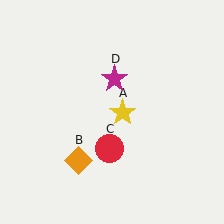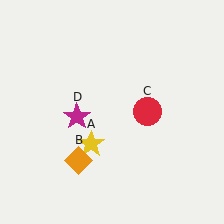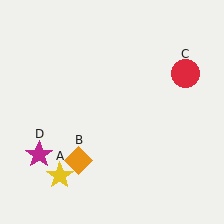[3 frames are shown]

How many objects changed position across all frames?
3 objects changed position: yellow star (object A), red circle (object C), magenta star (object D).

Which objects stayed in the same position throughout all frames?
Orange diamond (object B) remained stationary.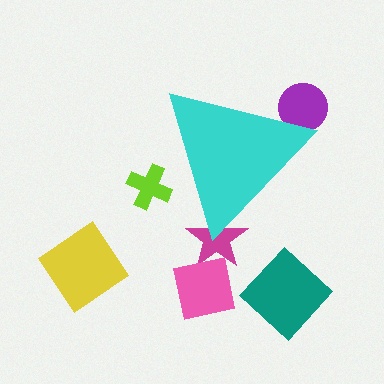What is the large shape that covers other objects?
A cyan triangle.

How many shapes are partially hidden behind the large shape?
3 shapes are partially hidden.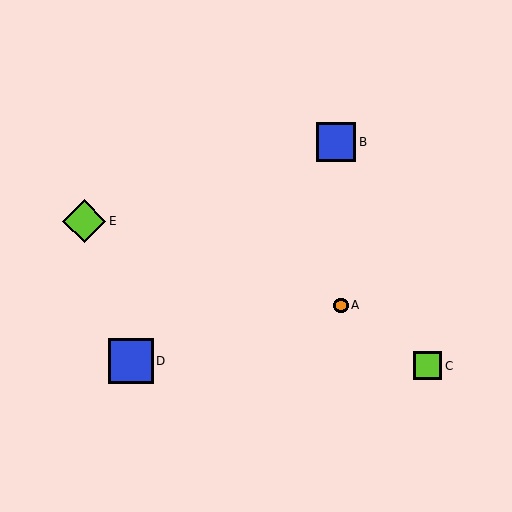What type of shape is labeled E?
Shape E is a lime diamond.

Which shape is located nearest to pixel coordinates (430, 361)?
The lime square (labeled C) at (428, 366) is nearest to that location.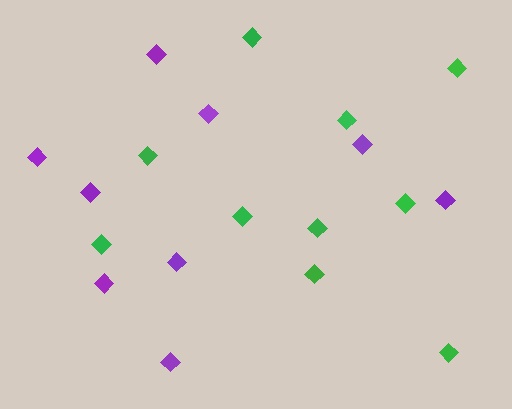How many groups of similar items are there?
There are 2 groups: one group of green diamonds (10) and one group of purple diamonds (9).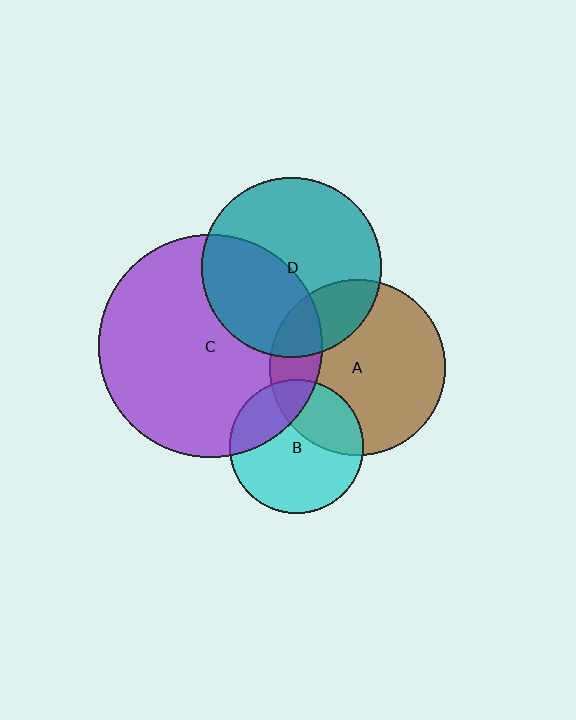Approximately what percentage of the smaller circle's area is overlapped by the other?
Approximately 20%.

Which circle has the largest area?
Circle C (purple).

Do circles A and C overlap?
Yes.